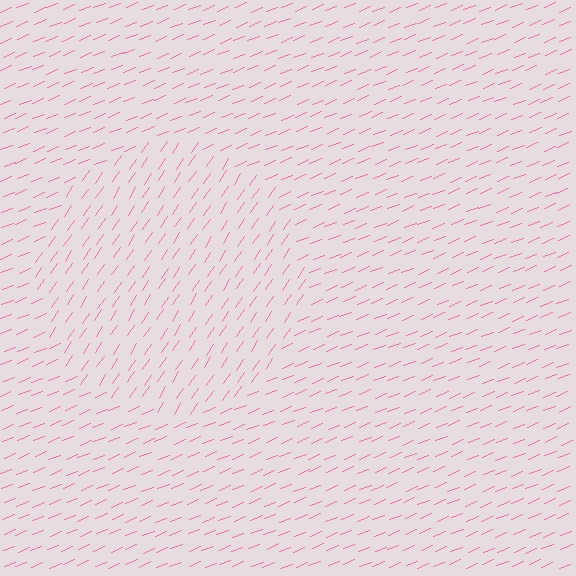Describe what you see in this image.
The image is filled with small pink line segments. A circle region in the image has lines oriented differently from the surrounding lines, creating a visible texture boundary.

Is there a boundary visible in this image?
Yes, there is a texture boundary formed by a change in line orientation.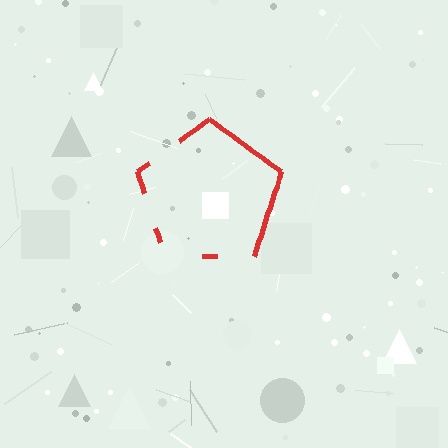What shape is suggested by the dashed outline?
The dashed outline suggests a pentagon.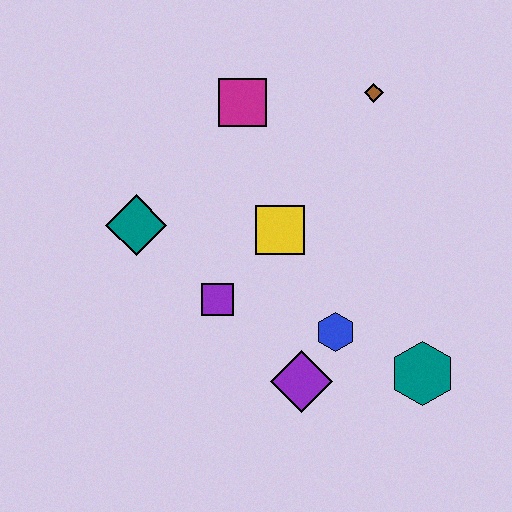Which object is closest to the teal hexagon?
The blue hexagon is closest to the teal hexagon.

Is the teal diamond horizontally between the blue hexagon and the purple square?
No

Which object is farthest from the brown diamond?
The purple diamond is farthest from the brown diamond.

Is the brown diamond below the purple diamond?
No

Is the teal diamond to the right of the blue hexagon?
No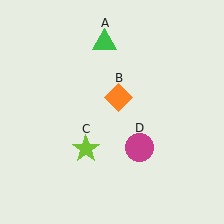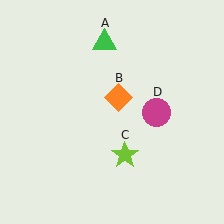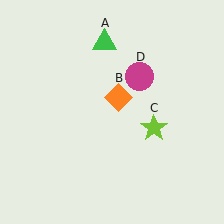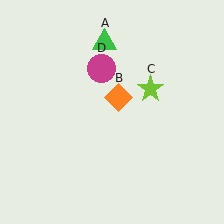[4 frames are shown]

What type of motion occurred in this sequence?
The lime star (object C), magenta circle (object D) rotated counterclockwise around the center of the scene.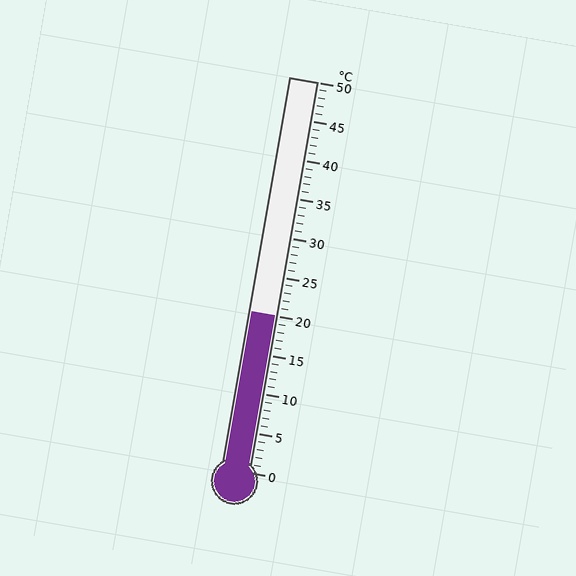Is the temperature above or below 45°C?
The temperature is below 45°C.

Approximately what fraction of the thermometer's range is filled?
The thermometer is filled to approximately 40% of its range.